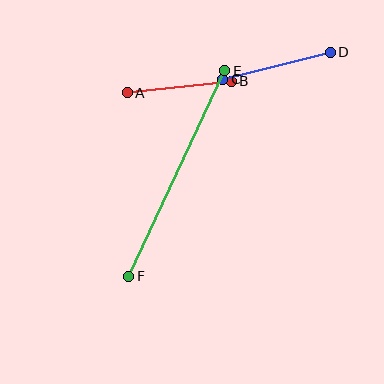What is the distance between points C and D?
The distance is approximately 110 pixels.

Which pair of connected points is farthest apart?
Points E and F are farthest apart.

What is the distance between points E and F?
The distance is approximately 227 pixels.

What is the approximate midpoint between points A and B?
The midpoint is at approximately (179, 87) pixels.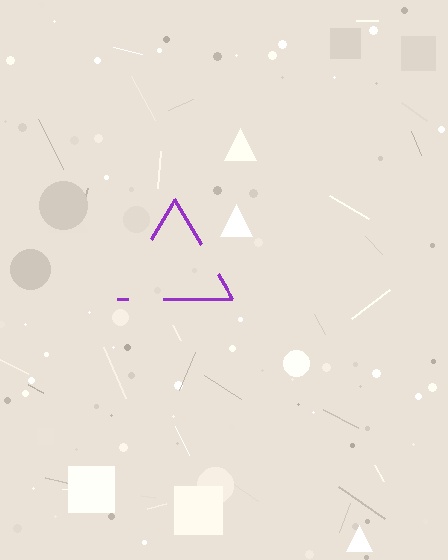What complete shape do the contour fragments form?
The contour fragments form a triangle.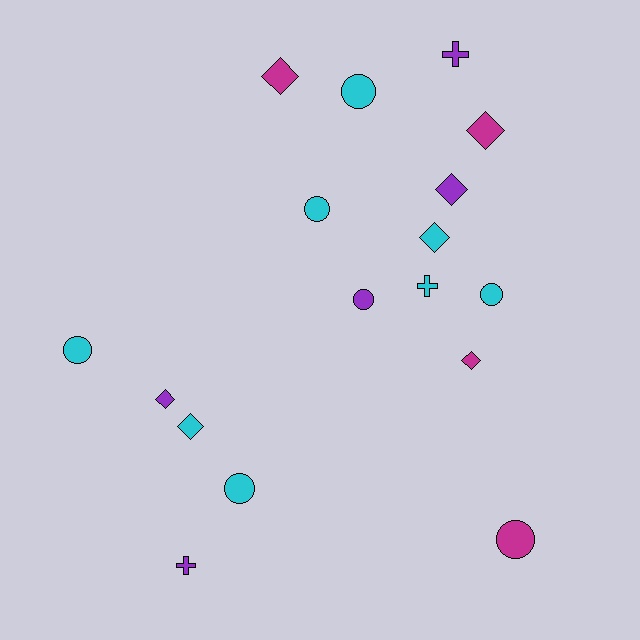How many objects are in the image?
There are 17 objects.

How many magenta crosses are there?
There are no magenta crosses.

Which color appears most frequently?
Cyan, with 8 objects.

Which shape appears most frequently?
Diamond, with 7 objects.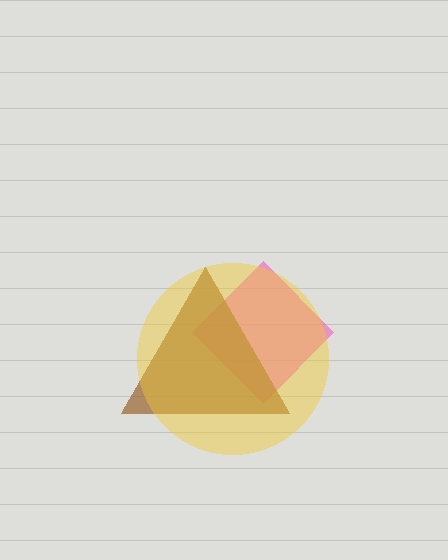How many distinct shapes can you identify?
There are 3 distinct shapes: a pink diamond, a brown triangle, a yellow circle.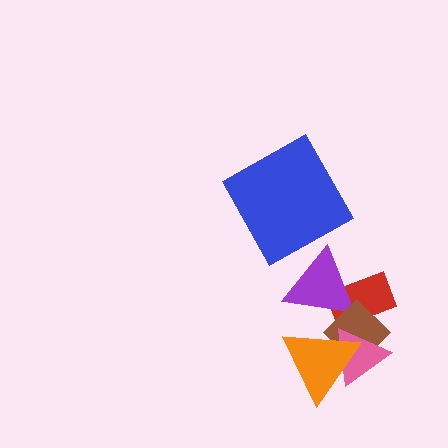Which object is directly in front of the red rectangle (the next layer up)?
The purple triangle is directly in front of the red rectangle.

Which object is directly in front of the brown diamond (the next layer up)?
The pink triangle is directly in front of the brown diamond.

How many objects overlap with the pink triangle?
3 objects overlap with the pink triangle.